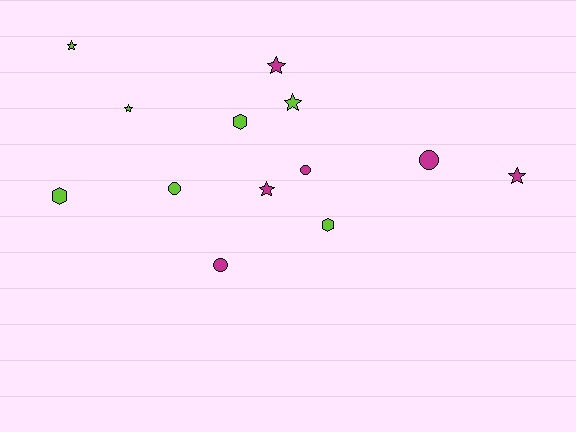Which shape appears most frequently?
Star, with 6 objects.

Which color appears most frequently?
Lime, with 7 objects.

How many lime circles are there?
There is 1 lime circle.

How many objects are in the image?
There are 13 objects.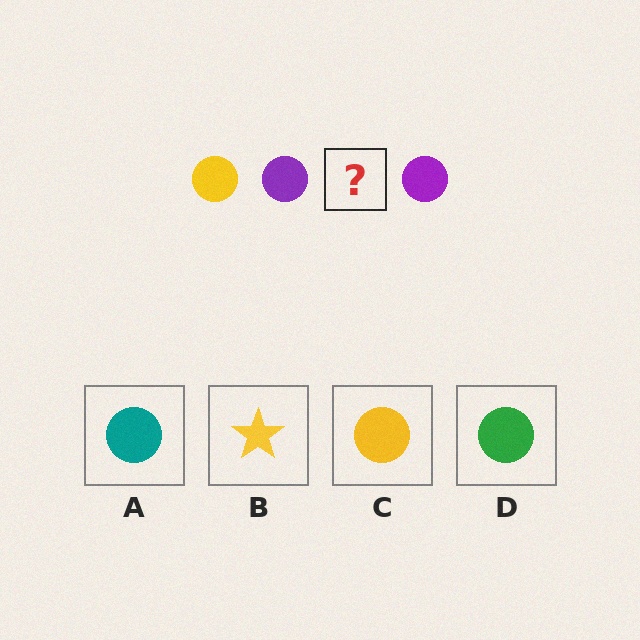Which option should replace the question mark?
Option C.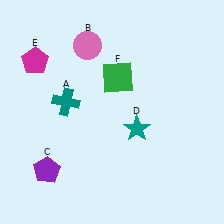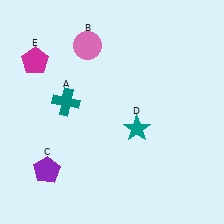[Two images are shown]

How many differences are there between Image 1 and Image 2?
There is 1 difference between the two images.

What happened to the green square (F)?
The green square (F) was removed in Image 2. It was in the top-right area of Image 1.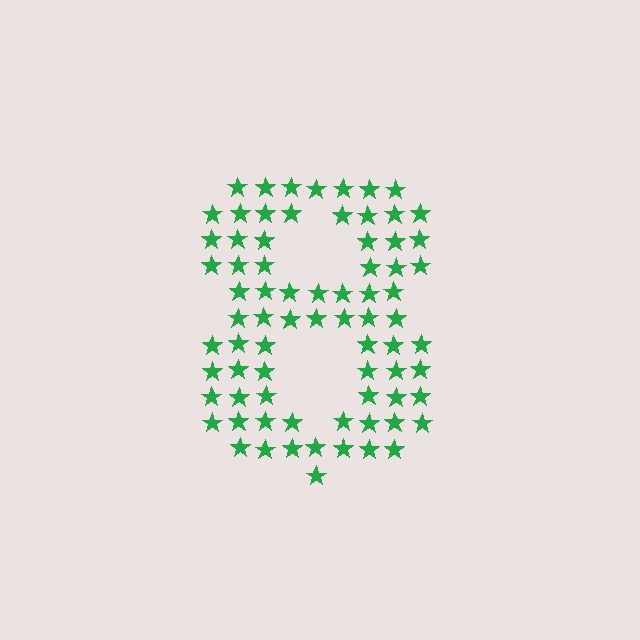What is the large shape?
The large shape is the digit 8.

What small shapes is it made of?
It is made of small stars.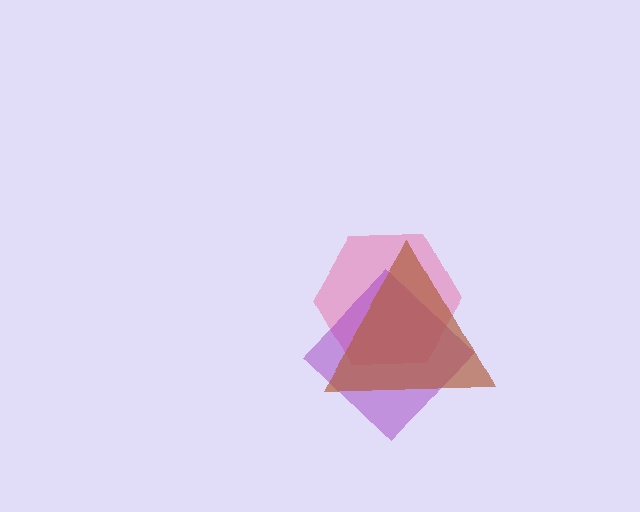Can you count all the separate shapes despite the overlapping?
Yes, there are 3 separate shapes.